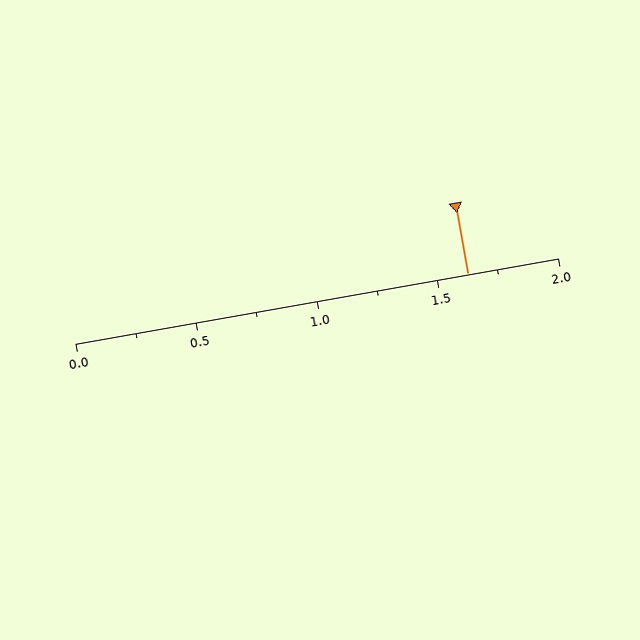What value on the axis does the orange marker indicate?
The marker indicates approximately 1.62.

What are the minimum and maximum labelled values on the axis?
The axis runs from 0.0 to 2.0.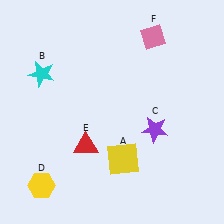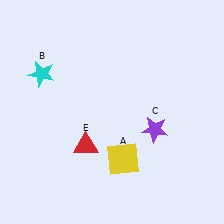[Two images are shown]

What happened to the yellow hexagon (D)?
The yellow hexagon (D) was removed in Image 2. It was in the bottom-left area of Image 1.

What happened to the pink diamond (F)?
The pink diamond (F) was removed in Image 2. It was in the top-right area of Image 1.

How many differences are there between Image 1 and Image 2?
There are 2 differences between the two images.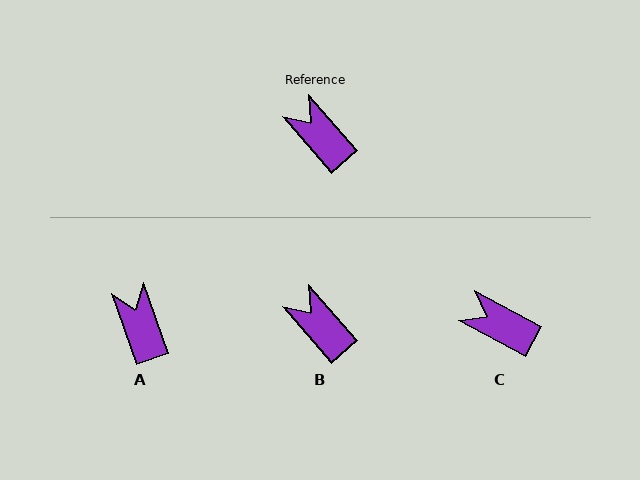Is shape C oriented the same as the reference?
No, it is off by about 21 degrees.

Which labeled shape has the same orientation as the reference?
B.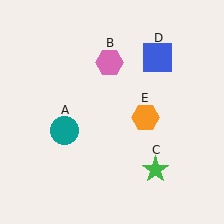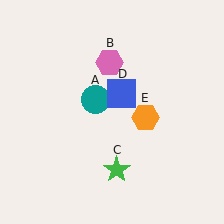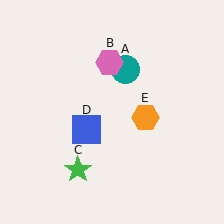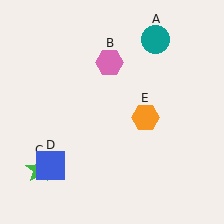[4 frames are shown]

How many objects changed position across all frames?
3 objects changed position: teal circle (object A), green star (object C), blue square (object D).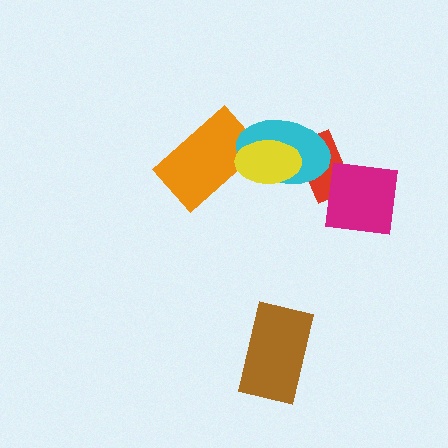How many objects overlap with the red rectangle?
3 objects overlap with the red rectangle.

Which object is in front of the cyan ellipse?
The yellow ellipse is in front of the cyan ellipse.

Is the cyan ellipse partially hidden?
Yes, it is partially covered by another shape.